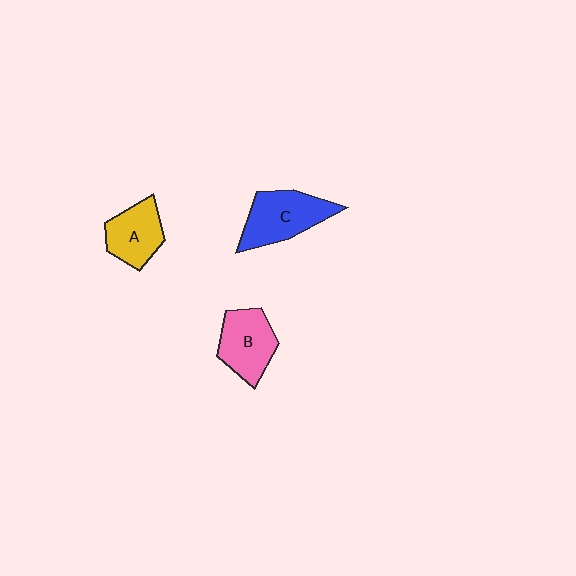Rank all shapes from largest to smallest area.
From largest to smallest: C (blue), B (pink), A (yellow).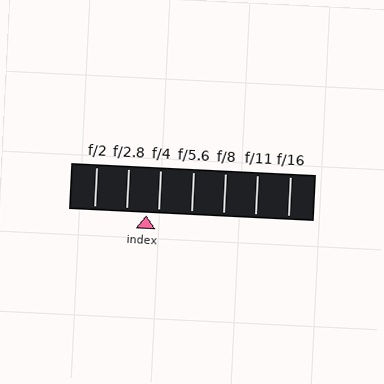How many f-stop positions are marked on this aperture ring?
There are 7 f-stop positions marked.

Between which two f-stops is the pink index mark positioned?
The index mark is between f/2.8 and f/4.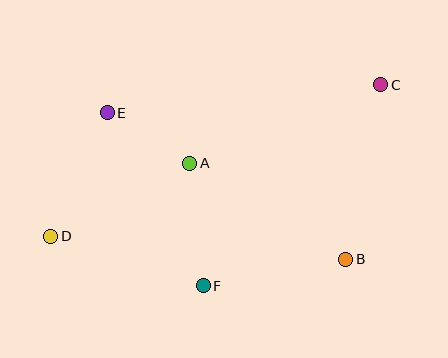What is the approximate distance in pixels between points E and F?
The distance between E and F is approximately 198 pixels.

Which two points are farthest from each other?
Points C and D are farthest from each other.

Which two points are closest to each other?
Points A and E are closest to each other.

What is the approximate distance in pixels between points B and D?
The distance between B and D is approximately 296 pixels.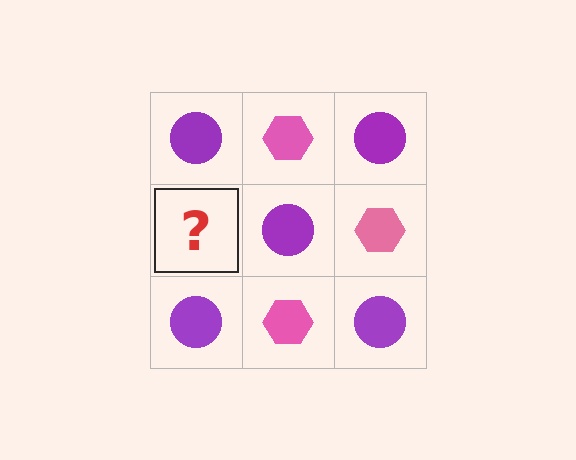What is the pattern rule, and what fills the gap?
The rule is that it alternates purple circle and pink hexagon in a checkerboard pattern. The gap should be filled with a pink hexagon.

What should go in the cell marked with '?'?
The missing cell should contain a pink hexagon.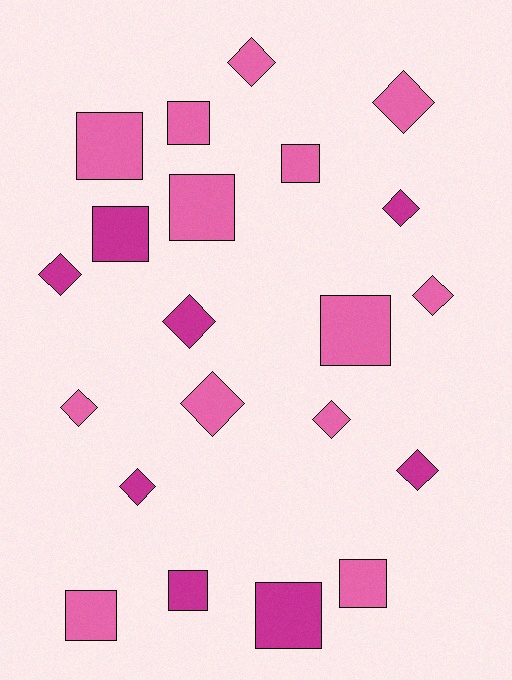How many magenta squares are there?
There are 3 magenta squares.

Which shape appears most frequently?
Diamond, with 11 objects.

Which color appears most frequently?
Pink, with 13 objects.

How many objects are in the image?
There are 21 objects.